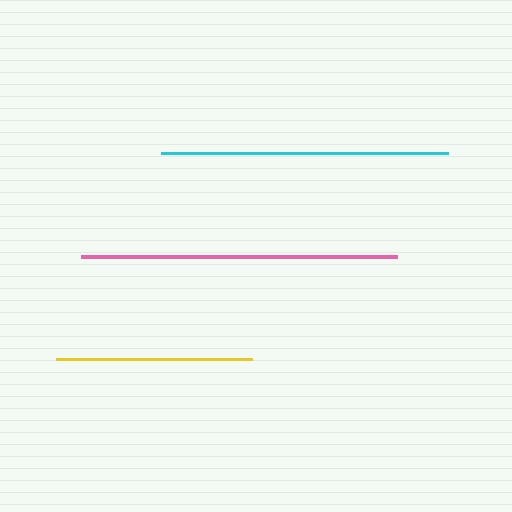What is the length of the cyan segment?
The cyan segment is approximately 287 pixels long.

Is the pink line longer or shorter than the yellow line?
The pink line is longer than the yellow line.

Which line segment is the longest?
The pink line is the longest at approximately 316 pixels.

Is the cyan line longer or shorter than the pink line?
The pink line is longer than the cyan line.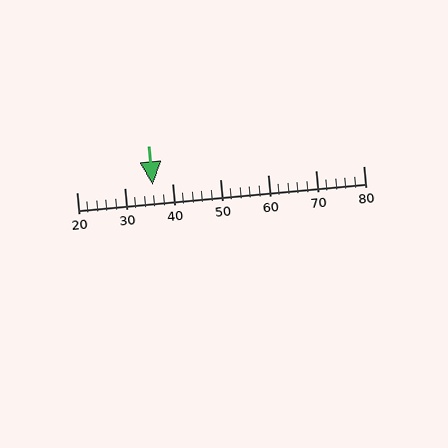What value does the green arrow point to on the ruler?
The green arrow points to approximately 36.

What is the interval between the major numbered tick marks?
The major tick marks are spaced 10 units apart.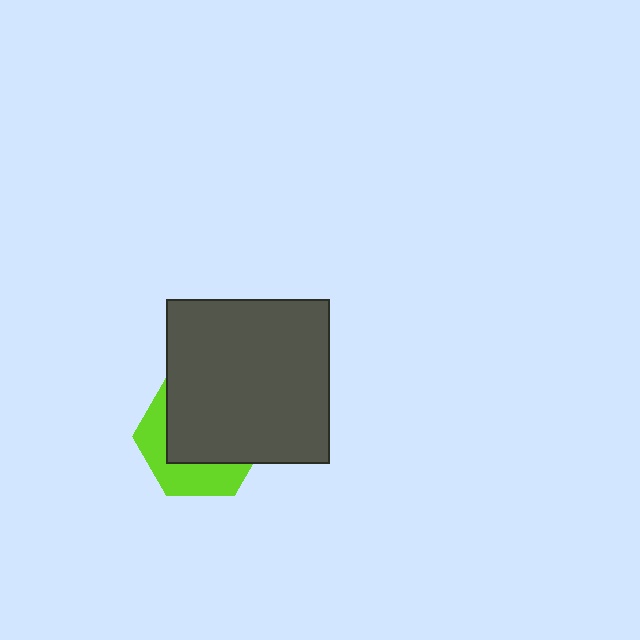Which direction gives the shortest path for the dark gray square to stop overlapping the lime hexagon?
Moving up gives the shortest separation.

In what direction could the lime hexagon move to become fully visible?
The lime hexagon could move down. That would shift it out from behind the dark gray square entirely.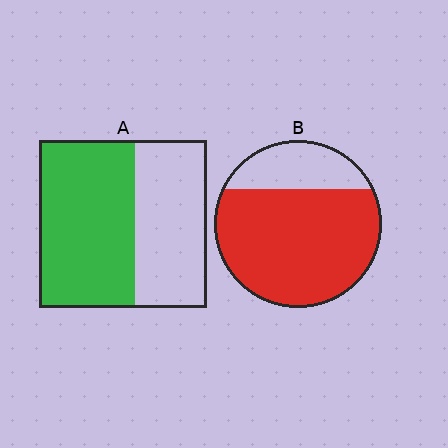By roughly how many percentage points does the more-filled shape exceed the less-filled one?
By roughly 20 percentage points (B over A).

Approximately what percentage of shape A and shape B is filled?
A is approximately 55% and B is approximately 75%.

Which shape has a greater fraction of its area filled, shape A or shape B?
Shape B.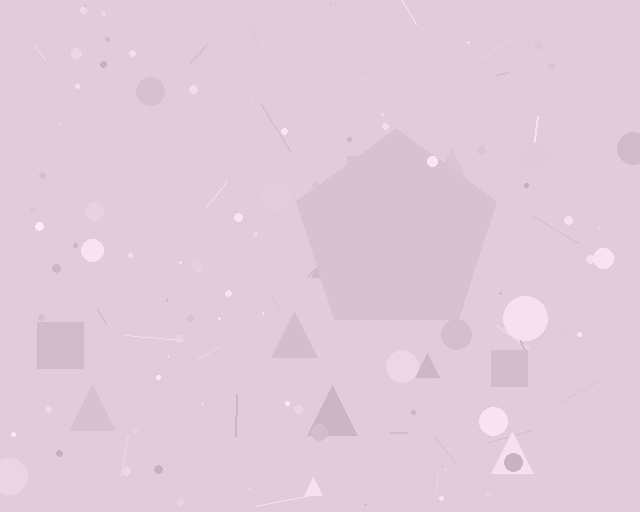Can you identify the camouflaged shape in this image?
The camouflaged shape is a pentagon.